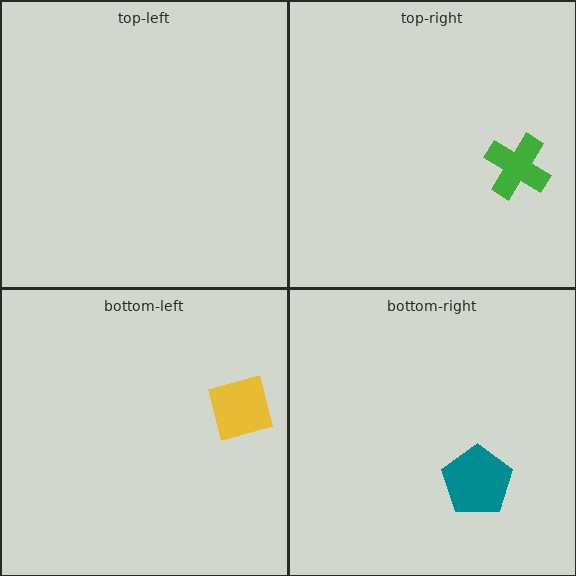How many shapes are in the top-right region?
1.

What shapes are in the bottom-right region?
The teal pentagon.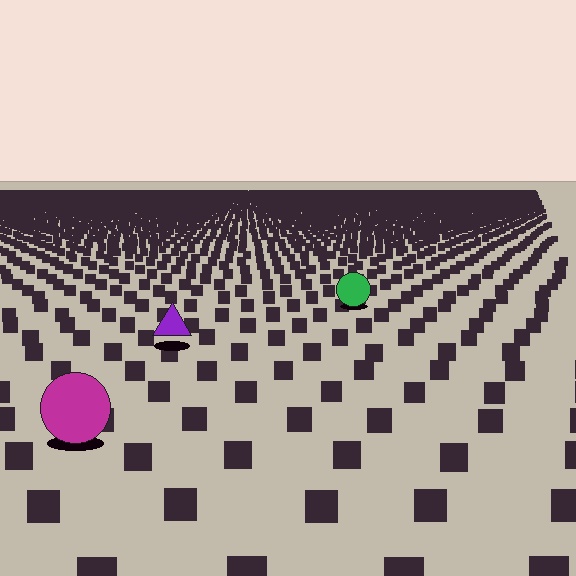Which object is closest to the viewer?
The magenta circle is closest. The texture marks near it are larger and more spread out.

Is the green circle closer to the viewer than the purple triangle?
No. The purple triangle is closer — you can tell from the texture gradient: the ground texture is coarser near it.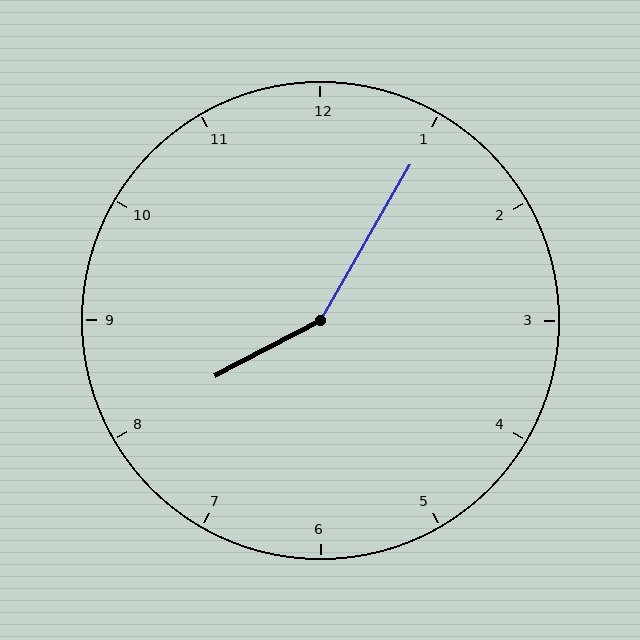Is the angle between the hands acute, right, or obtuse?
It is obtuse.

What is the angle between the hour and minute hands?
Approximately 148 degrees.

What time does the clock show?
8:05.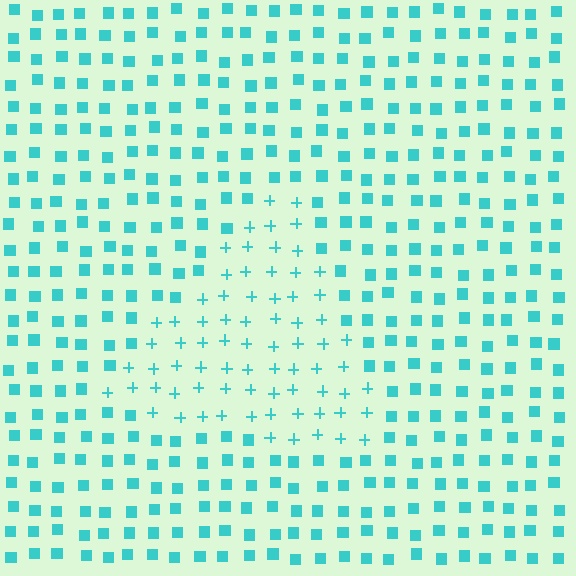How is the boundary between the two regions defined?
The boundary is defined by a change in element shape: plus signs inside vs. squares outside. All elements share the same color and spacing.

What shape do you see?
I see a triangle.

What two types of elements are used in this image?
The image uses plus signs inside the triangle region and squares outside it.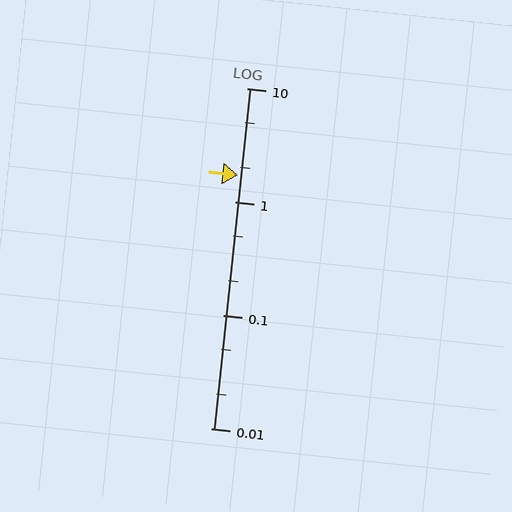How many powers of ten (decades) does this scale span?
The scale spans 3 decades, from 0.01 to 10.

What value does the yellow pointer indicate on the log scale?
The pointer indicates approximately 1.7.